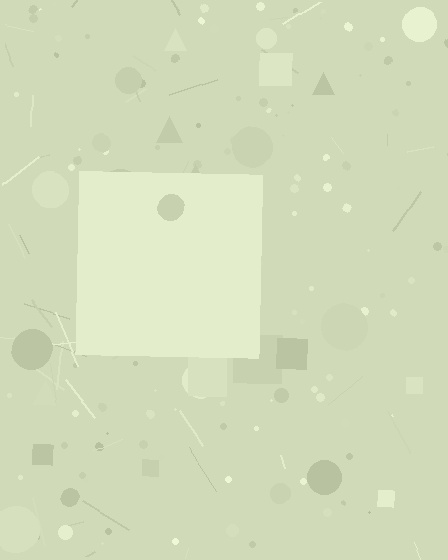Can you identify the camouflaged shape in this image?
The camouflaged shape is a square.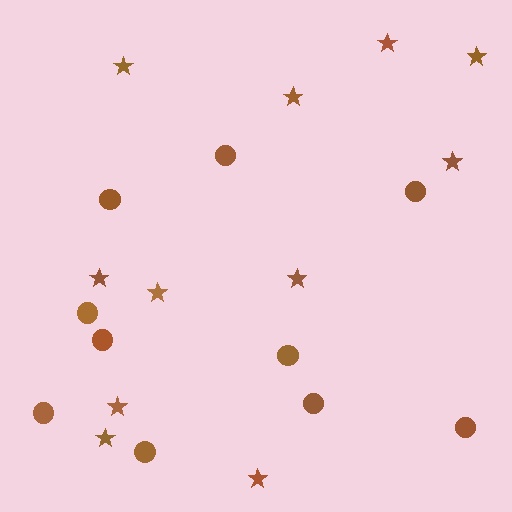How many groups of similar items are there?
There are 2 groups: one group of stars (11) and one group of circles (10).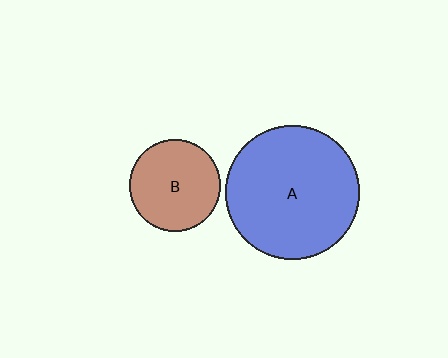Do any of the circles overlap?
No, none of the circles overlap.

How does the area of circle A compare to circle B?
Approximately 2.2 times.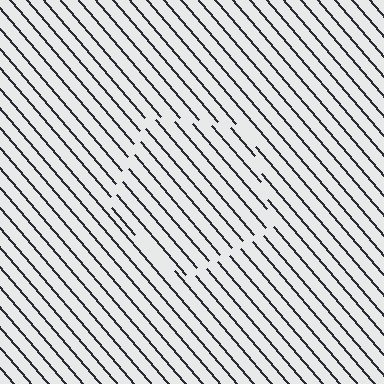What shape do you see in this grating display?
An illusory pentagon. The interior of the shape contains the same grating, shifted by half a period — the contour is defined by the phase discontinuity where line-ends from the inner and outer gratings abut.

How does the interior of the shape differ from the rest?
The interior of the shape contains the same grating, shifted by half a period — the contour is defined by the phase discontinuity where line-ends from the inner and outer gratings abut.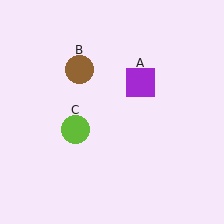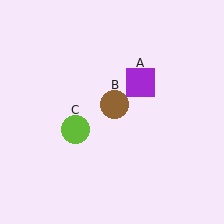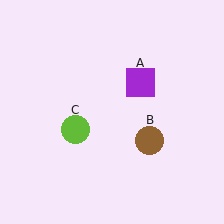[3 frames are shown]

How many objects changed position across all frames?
1 object changed position: brown circle (object B).